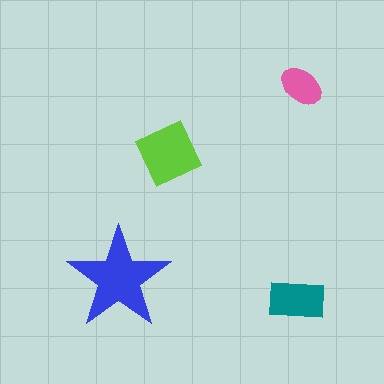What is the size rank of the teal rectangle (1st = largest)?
3rd.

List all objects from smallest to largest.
The pink ellipse, the teal rectangle, the lime diamond, the blue star.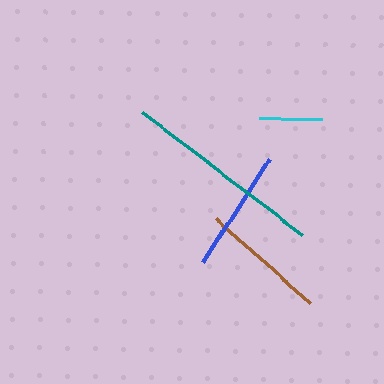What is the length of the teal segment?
The teal segment is approximately 202 pixels long.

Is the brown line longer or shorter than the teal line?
The teal line is longer than the brown line.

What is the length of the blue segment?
The blue segment is approximately 122 pixels long.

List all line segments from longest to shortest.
From longest to shortest: teal, brown, blue, cyan.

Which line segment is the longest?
The teal line is the longest at approximately 202 pixels.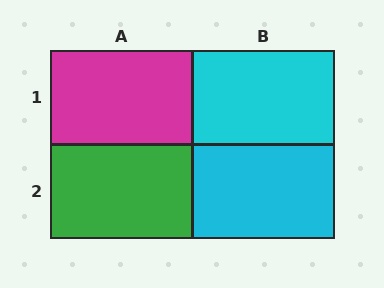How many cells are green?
1 cell is green.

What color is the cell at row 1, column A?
Magenta.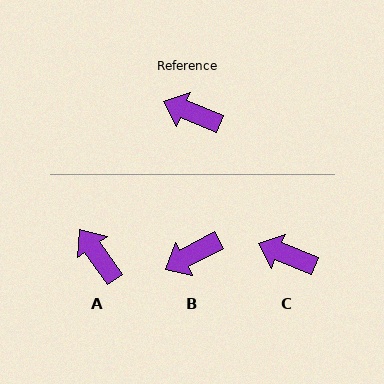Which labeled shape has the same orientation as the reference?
C.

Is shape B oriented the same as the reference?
No, it is off by about 50 degrees.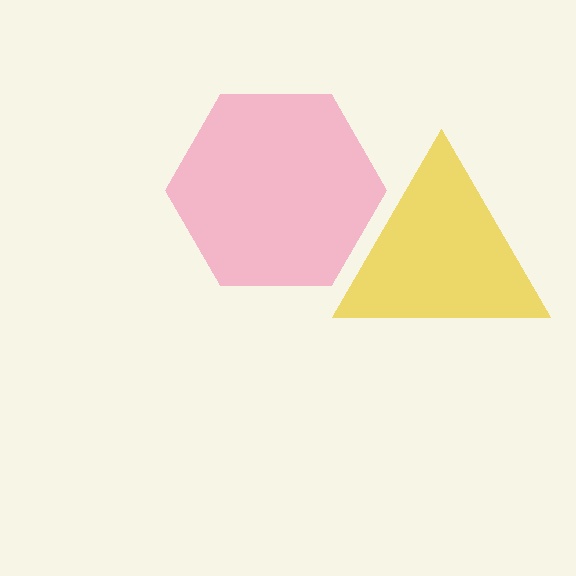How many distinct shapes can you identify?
There are 2 distinct shapes: a pink hexagon, a yellow triangle.